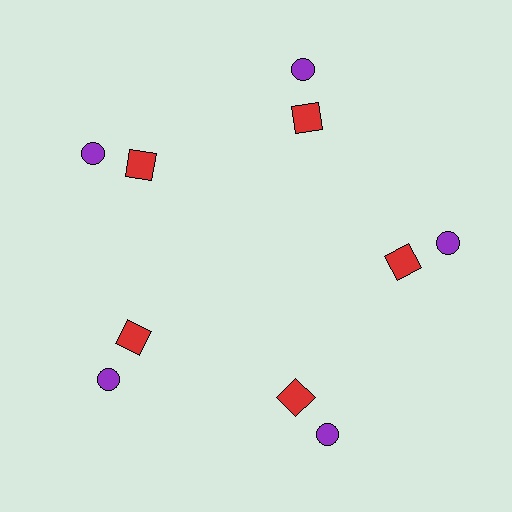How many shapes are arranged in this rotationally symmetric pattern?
There are 10 shapes, arranged in 5 groups of 2.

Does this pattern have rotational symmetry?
Yes, this pattern has 5-fold rotational symmetry. It looks the same after rotating 72 degrees around the center.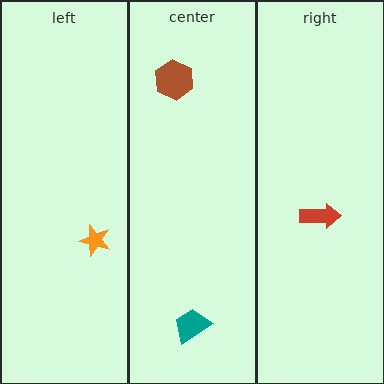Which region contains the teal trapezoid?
The center region.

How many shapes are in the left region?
1.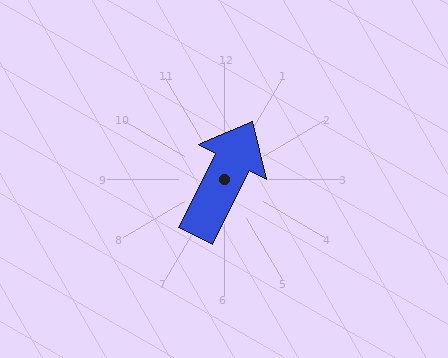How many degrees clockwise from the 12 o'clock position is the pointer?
Approximately 27 degrees.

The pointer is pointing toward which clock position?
Roughly 1 o'clock.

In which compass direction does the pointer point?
Northeast.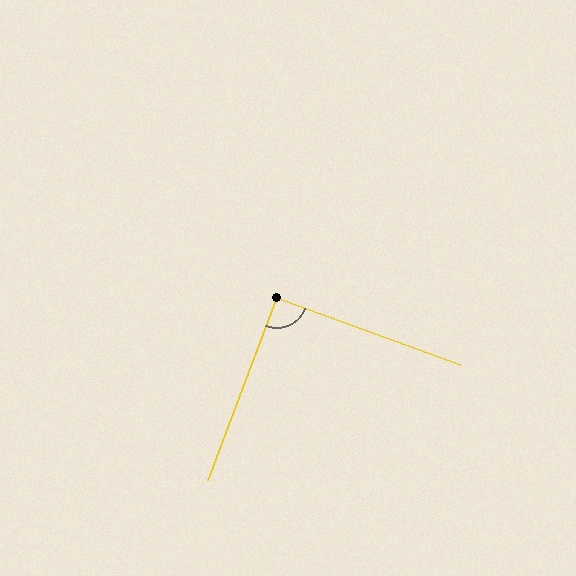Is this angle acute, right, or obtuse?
It is approximately a right angle.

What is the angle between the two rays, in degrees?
Approximately 91 degrees.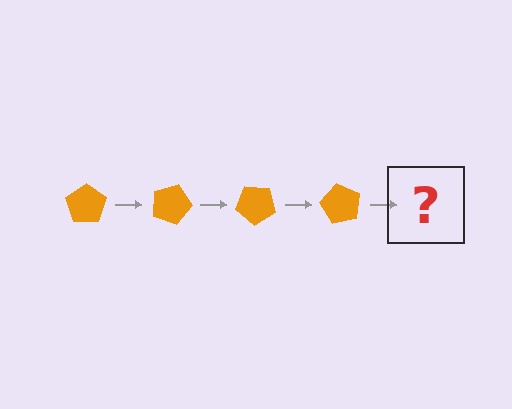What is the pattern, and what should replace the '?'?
The pattern is that the pentagon rotates 20 degrees each step. The '?' should be an orange pentagon rotated 80 degrees.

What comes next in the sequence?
The next element should be an orange pentagon rotated 80 degrees.